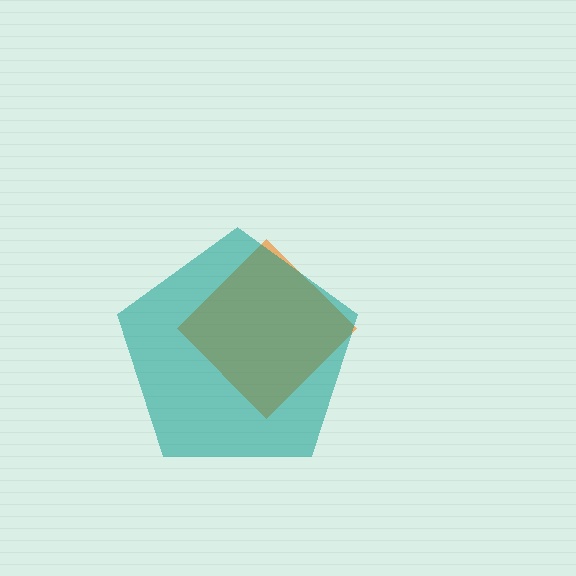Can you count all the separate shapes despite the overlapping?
Yes, there are 2 separate shapes.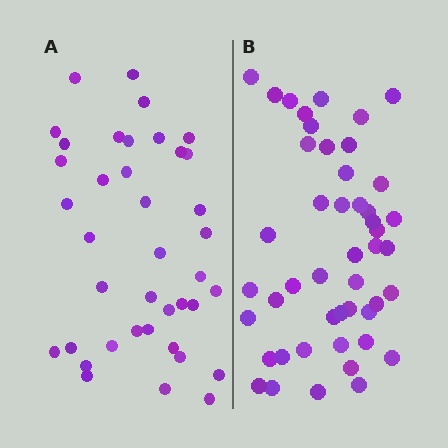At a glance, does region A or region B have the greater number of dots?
Region B (the right region) has more dots.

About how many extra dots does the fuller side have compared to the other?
Region B has roughly 8 or so more dots than region A.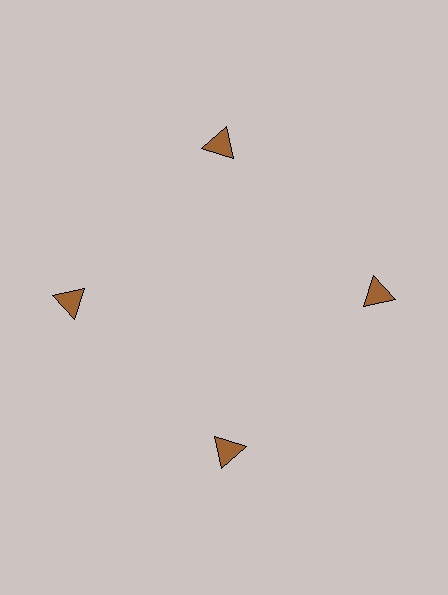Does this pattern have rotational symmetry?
Yes, this pattern has 4-fold rotational symmetry. It looks the same after rotating 90 degrees around the center.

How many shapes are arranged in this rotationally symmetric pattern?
There are 4 shapes, arranged in 4 groups of 1.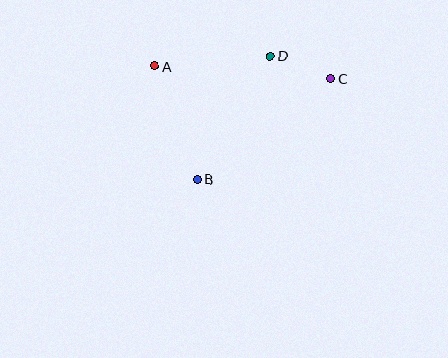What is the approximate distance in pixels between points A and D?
The distance between A and D is approximately 116 pixels.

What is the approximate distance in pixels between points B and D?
The distance between B and D is approximately 144 pixels.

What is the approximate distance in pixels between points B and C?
The distance between B and C is approximately 167 pixels.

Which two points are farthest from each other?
Points A and C are farthest from each other.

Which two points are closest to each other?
Points C and D are closest to each other.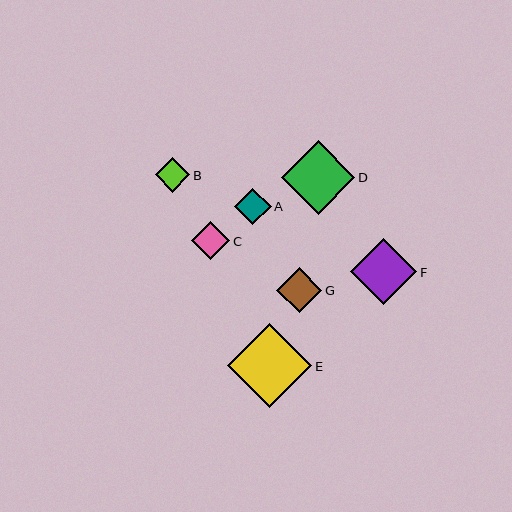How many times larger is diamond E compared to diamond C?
Diamond E is approximately 2.2 times the size of diamond C.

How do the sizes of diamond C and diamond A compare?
Diamond C and diamond A are approximately the same size.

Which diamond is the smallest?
Diamond B is the smallest with a size of approximately 35 pixels.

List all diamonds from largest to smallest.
From largest to smallest: E, D, F, G, C, A, B.